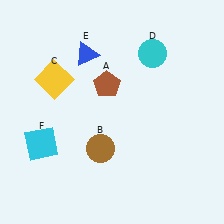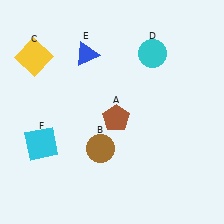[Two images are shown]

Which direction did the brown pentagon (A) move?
The brown pentagon (A) moved down.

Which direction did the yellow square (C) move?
The yellow square (C) moved up.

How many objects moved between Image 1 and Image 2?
2 objects moved between the two images.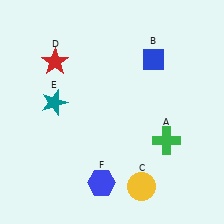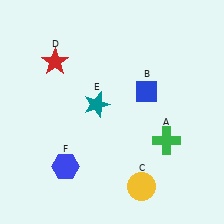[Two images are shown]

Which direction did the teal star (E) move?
The teal star (E) moved right.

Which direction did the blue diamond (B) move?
The blue diamond (B) moved down.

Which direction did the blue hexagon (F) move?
The blue hexagon (F) moved left.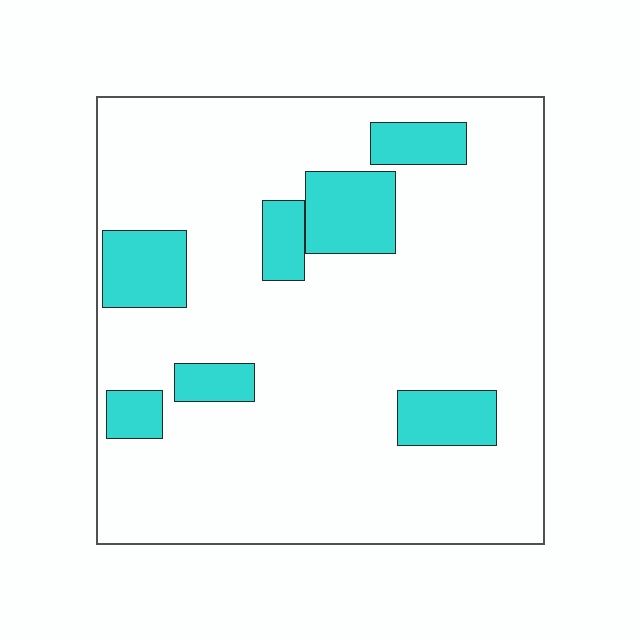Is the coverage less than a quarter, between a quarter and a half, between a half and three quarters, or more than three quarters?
Less than a quarter.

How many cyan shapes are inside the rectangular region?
7.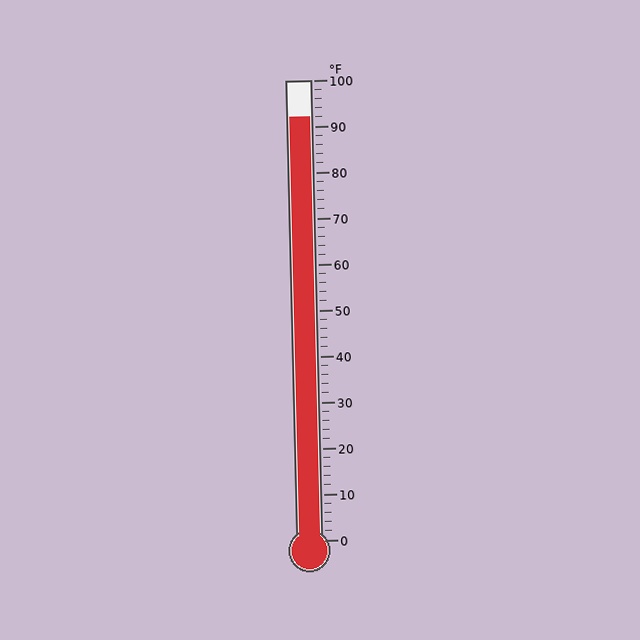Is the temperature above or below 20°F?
The temperature is above 20°F.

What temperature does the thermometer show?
The thermometer shows approximately 92°F.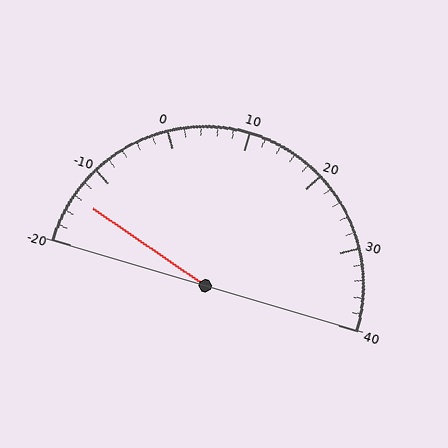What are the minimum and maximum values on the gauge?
The gauge ranges from -20 to 40.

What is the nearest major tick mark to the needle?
The nearest major tick mark is -10.